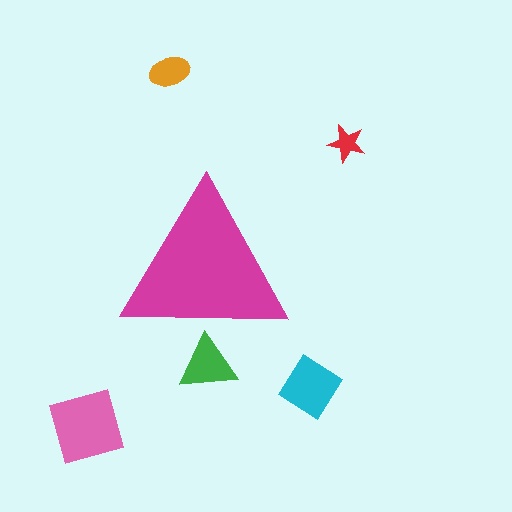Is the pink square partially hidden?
No, the pink square is fully visible.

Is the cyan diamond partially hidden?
No, the cyan diamond is fully visible.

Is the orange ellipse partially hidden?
No, the orange ellipse is fully visible.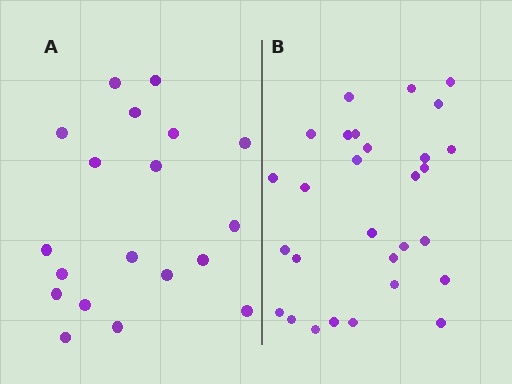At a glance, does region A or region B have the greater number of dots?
Region B (the right region) has more dots.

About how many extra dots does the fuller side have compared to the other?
Region B has roughly 10 or so more dots than region A.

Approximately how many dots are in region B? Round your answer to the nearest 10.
About 30 dots. (The exact count is 29, which rounds to 30.)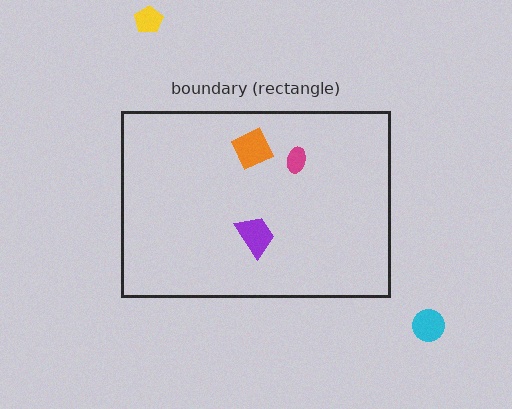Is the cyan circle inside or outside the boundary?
Outside.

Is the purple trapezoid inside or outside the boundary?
Inside.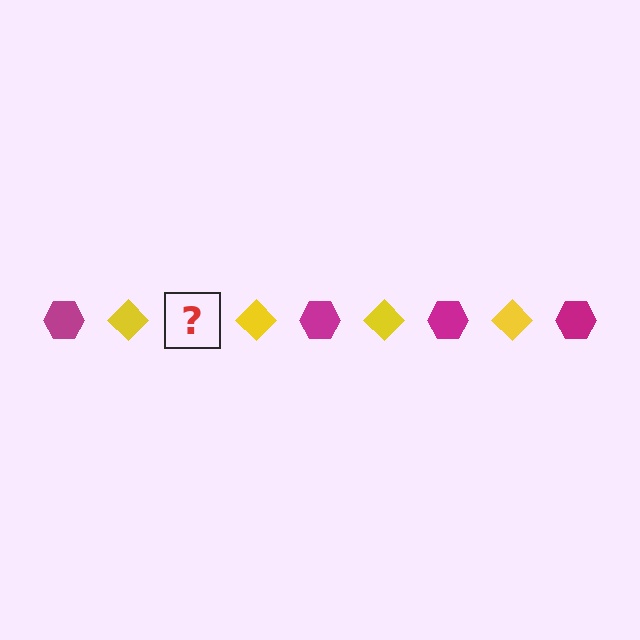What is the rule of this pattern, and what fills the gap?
The rule is that the pattern alternates between magenta hexagon and yellow diamond. The gap should be filled with a magenta hexagon.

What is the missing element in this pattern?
The missing element is a magenta hexagon.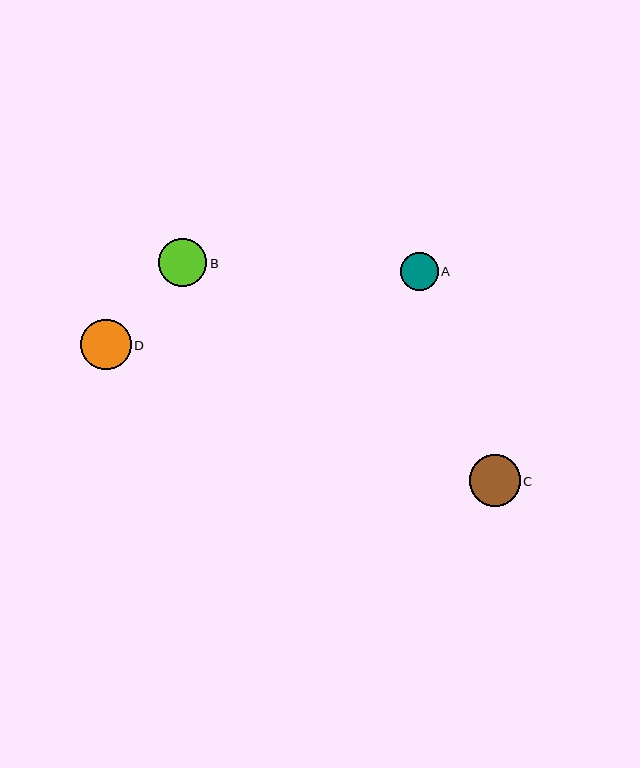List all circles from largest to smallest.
From largest to smallest: C, D, B, A.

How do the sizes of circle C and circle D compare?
Circle C and circle D are approximately the same size.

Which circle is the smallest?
Circle A is the smallest with a size of approximately 38 pixels.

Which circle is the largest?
Circle C is the largest with a size of approximately 51 pixels.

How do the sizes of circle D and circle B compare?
Circle D and circle B are approximately the same size.